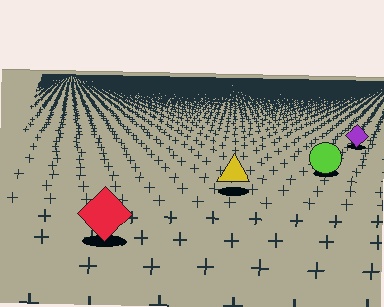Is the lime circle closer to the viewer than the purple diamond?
Yes. The lime circle is closer — you can tell from the texture gradient: the ground texture is coarser near it.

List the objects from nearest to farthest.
From nearest to farthest: the red diamond, the yellow triangle, the lime circle, the purple diamond.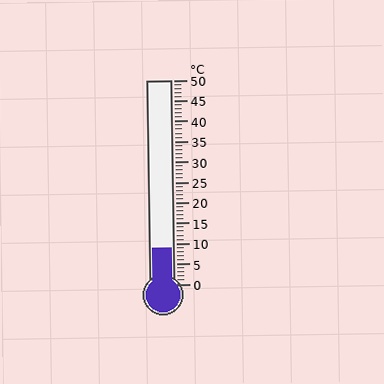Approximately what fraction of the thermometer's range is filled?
The thermometer is filled to approximately 20% of its range.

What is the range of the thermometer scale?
The thermometer scale ranges from 0°C to 50°C.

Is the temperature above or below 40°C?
The temperature is below 40°C.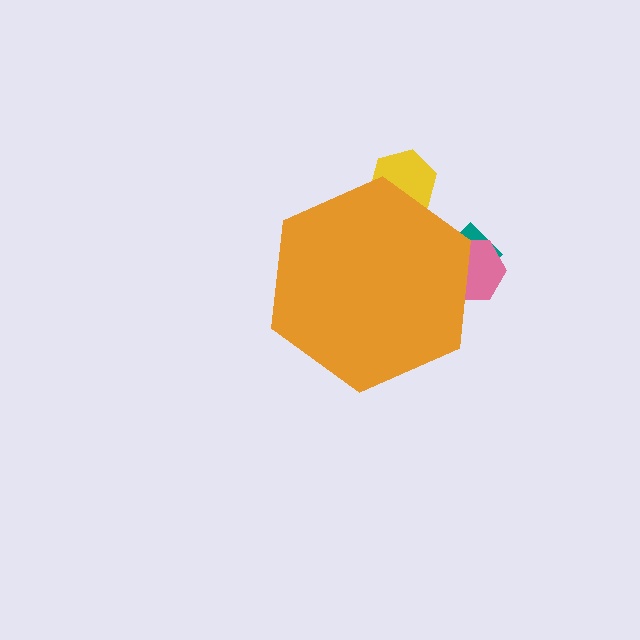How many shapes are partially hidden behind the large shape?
3 shapes are partially hidden.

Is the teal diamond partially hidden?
Yes, the teal diamond is partially hidden behind the orange hexagon.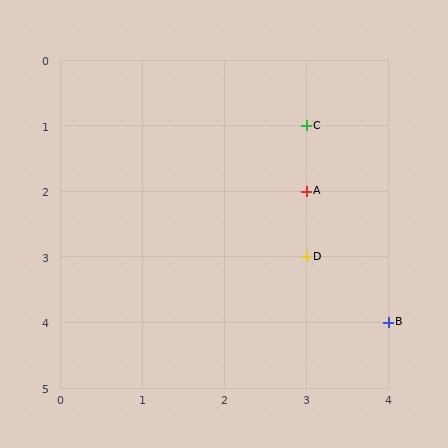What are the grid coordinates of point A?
Point A is at grid coordinates (3, 2).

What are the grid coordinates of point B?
Point B is at grid coordinates (4, 4).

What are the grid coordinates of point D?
Point D is at grid coordinates (3, 3).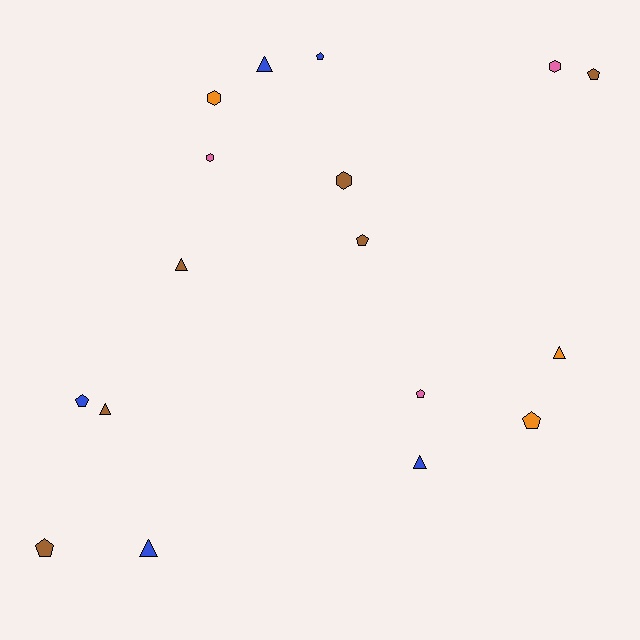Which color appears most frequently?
Brown, with 6 objects.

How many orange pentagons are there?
There is 1 orange pentagon.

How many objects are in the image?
There are 17 objects.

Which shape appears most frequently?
Pentagon, with 7 objects.